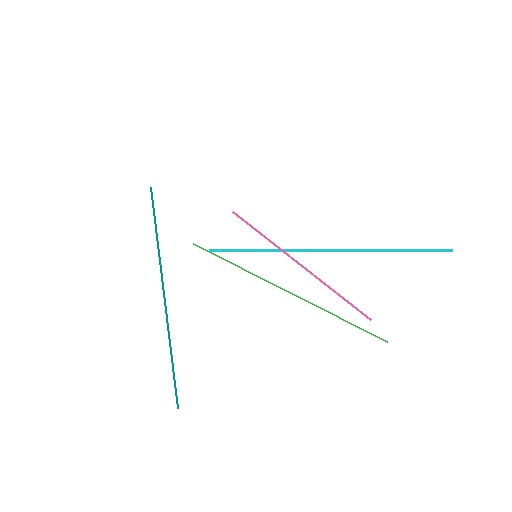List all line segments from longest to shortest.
From longest to shortest: cyan, teal, green, pink.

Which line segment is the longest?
The cyan line is the longest at approximately 244 pixels.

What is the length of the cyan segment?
The cyan segment is approximately 244 pixels long.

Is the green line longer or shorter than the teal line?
The teal line is longer than the green line.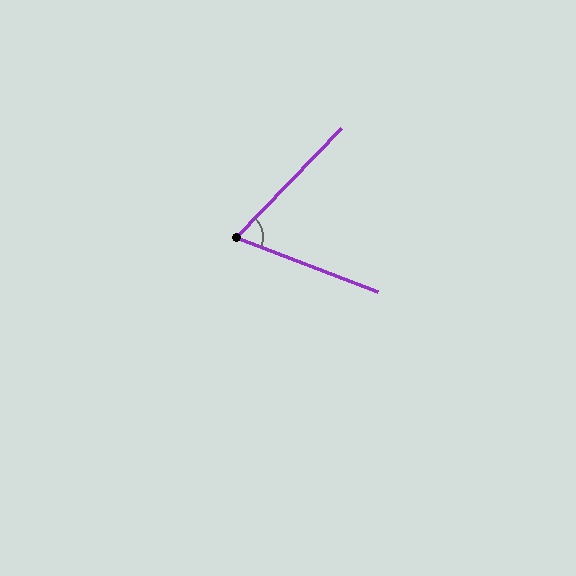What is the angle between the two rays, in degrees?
Approximately 67 degrees.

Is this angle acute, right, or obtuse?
It is acute.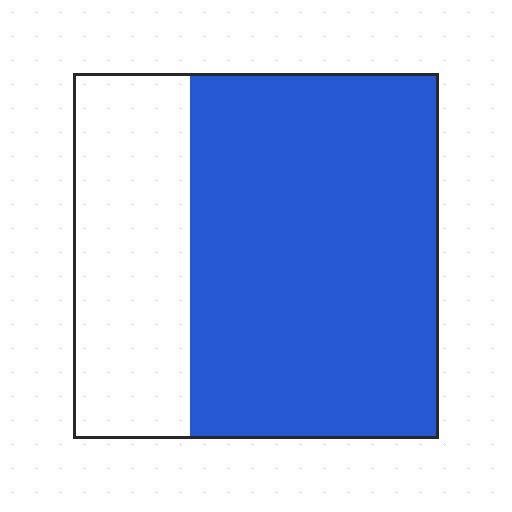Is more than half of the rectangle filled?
Yes.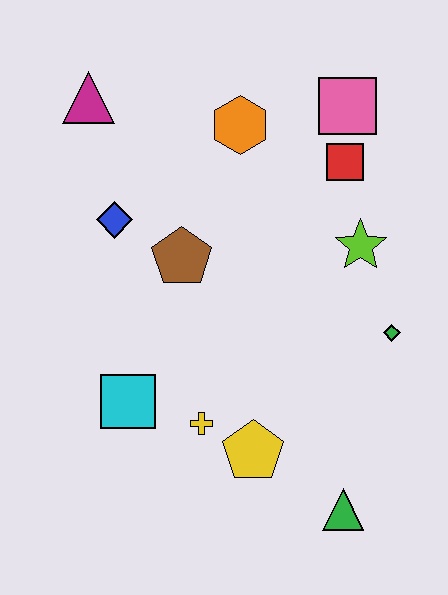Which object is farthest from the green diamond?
The magenta triangle is farthest from the green diamond.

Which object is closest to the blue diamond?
The brown pentagon is closest to the blue diamond.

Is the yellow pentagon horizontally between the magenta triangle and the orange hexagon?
No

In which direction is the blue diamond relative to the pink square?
The blue diamond is to the left of the pink square.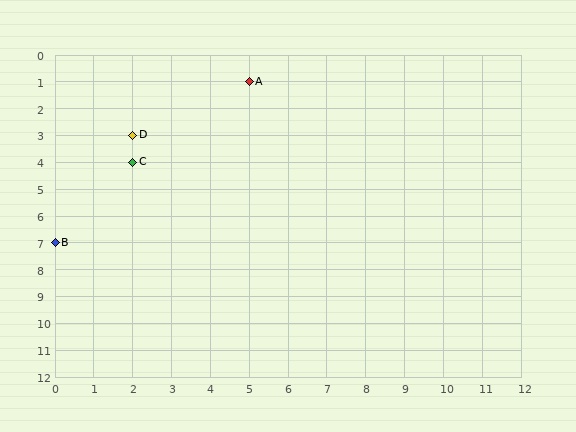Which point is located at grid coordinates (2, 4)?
Point C is at (2, 4).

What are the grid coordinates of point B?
Point B is at grid coordinates (0, 7).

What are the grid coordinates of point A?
Point A is at grid coordinates (5, 1).